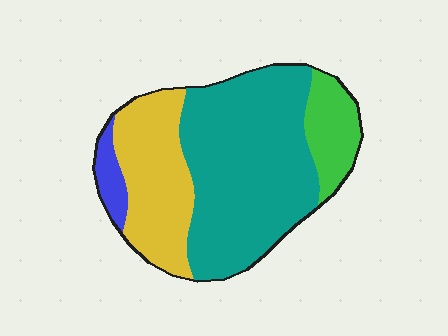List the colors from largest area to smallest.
From largest to smallest: teal, yellow, green, blue.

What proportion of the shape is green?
Green covers 12% of the shape.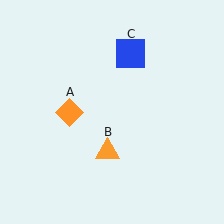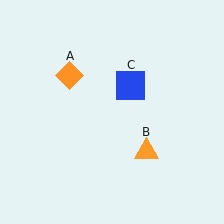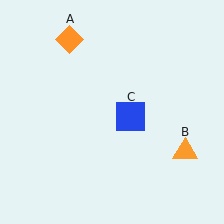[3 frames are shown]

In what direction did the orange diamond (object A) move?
The orange diamond (object A) moved up.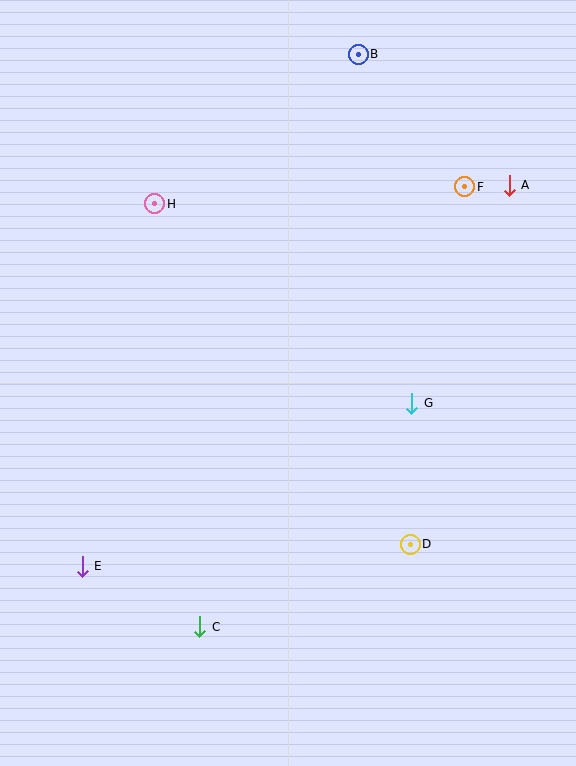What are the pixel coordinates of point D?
Point D is at (410, 544).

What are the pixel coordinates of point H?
Point H is at (155, 204).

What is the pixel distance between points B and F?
The distance between B and F is 170 pixels.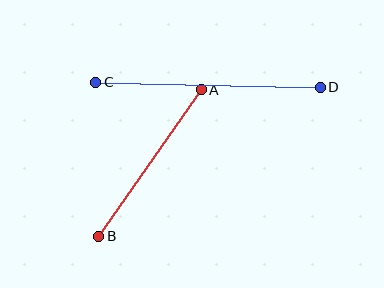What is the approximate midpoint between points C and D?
The midpoint is at approximately (208, 85) pixels.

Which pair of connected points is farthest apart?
Points C and D are farthest apart.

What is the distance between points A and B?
The distance is approximately 179 pixels.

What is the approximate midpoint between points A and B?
The midpoint is at approximately (150, 163) pixels.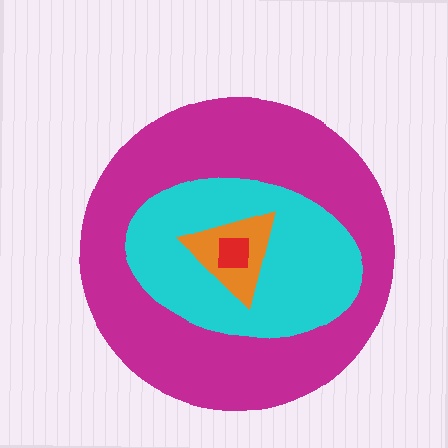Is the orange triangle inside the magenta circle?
Yes.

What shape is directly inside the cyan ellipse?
The orange triangle.